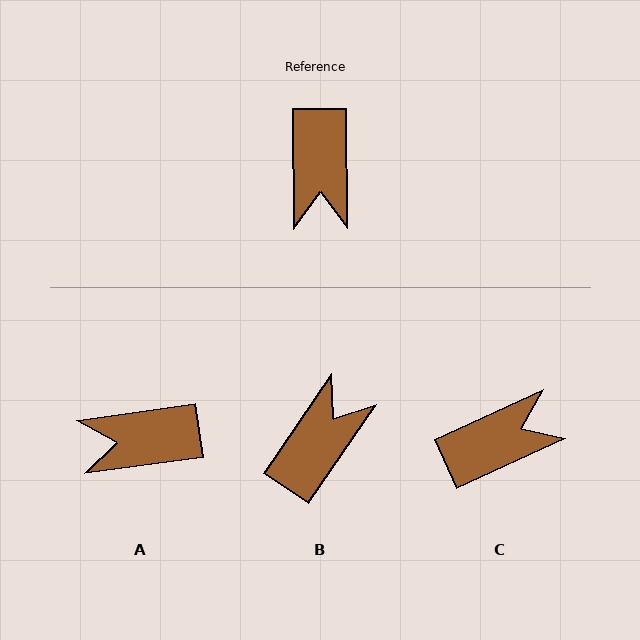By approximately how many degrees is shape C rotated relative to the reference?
Approximately 114 degrees counter-clockwise.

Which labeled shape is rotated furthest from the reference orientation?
B, about 145 degrees away.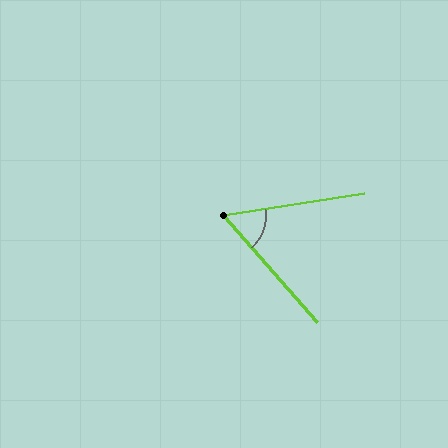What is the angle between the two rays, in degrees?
Approximately 58 degrees.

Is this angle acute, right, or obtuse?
It is acute.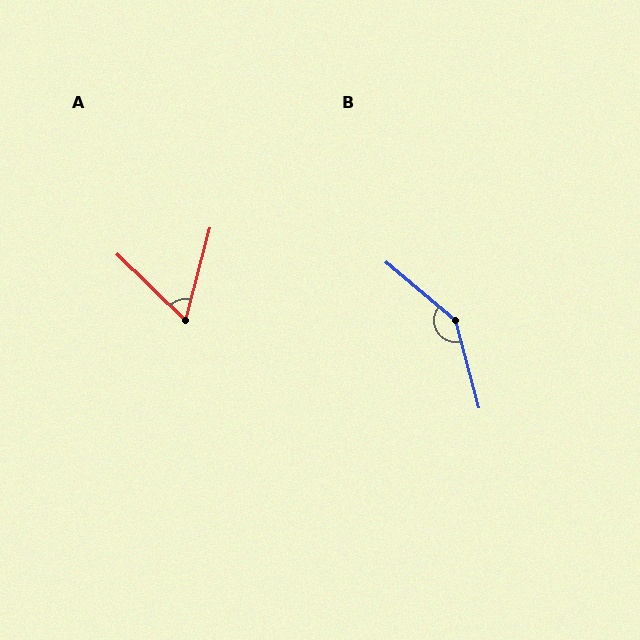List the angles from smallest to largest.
A (61°), B (146°).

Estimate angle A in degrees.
Approximately 61 degrees.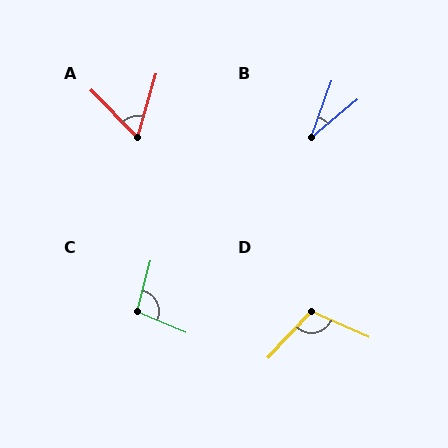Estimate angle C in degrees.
Approximately 97 degrees.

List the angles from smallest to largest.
B (31°), A (60°), C (97°), D (109°).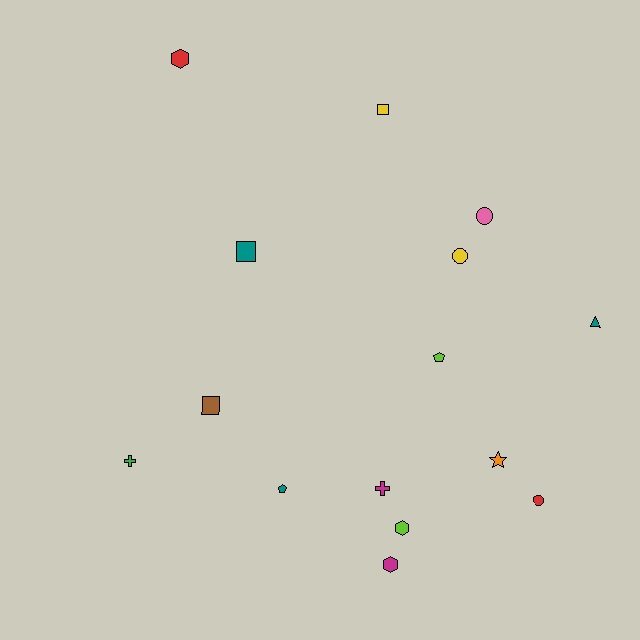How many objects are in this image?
There are 15 objects.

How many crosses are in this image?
There are 2 crosses.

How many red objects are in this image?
There are 2 red objects.